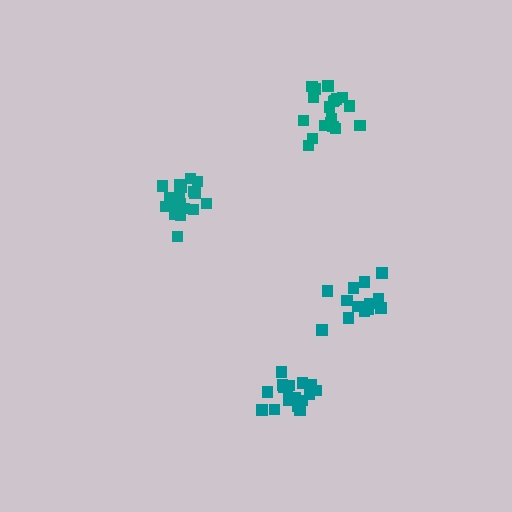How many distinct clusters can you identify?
There are 4 distinct clusters.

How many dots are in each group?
Group 1: 19 dots, Group 2: 14 dots, Group 3: 19 dots, Group 4: 19 dots (71 total).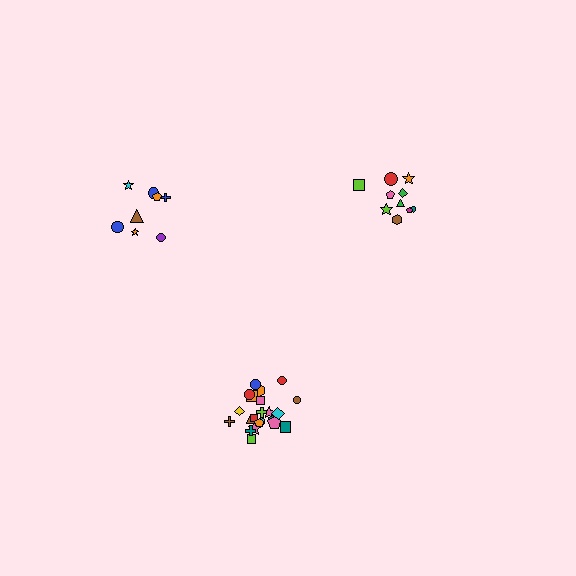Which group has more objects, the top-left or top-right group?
The top-right group.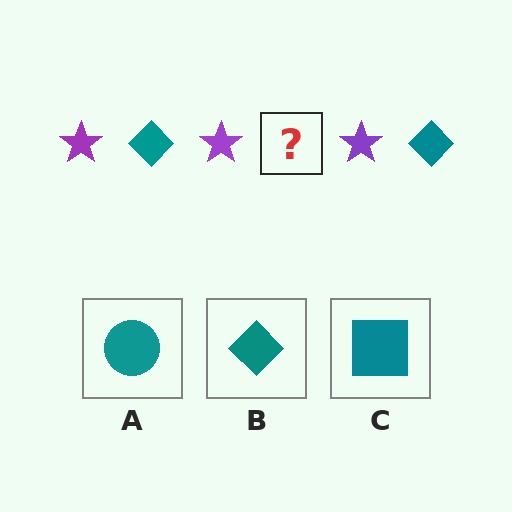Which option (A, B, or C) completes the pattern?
B.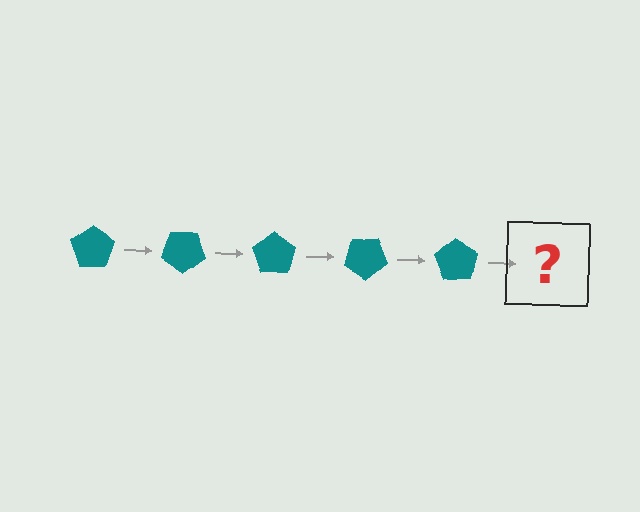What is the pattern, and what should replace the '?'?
The pattern is that the pentagon rotates 35 degrees each step. The '?' should be a teal pentagon rotated 175 degrees.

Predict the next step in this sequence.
The next step is a teal pentagon rotated 175 degrees.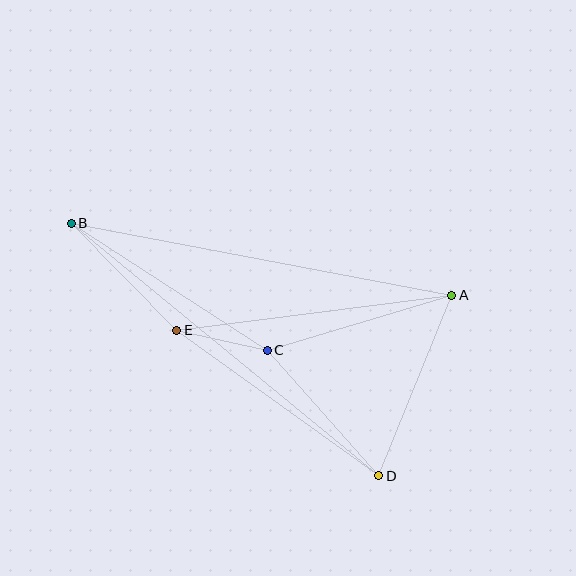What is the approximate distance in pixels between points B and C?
The distance between B and C is approximately 233 pixels.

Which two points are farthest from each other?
Points B and D are farthest from each other.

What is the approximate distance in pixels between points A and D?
The distance between A and D is approximately 195 pixels.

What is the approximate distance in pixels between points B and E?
The distance between B and E is approximately 150 pixels.